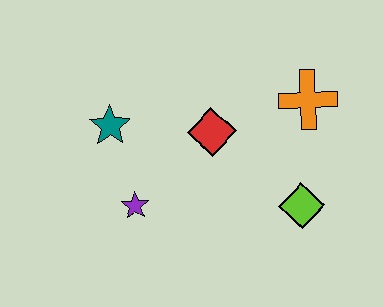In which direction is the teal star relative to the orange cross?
The teal star is to the left of the orange cross.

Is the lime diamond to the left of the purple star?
No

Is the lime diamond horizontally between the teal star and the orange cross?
Yes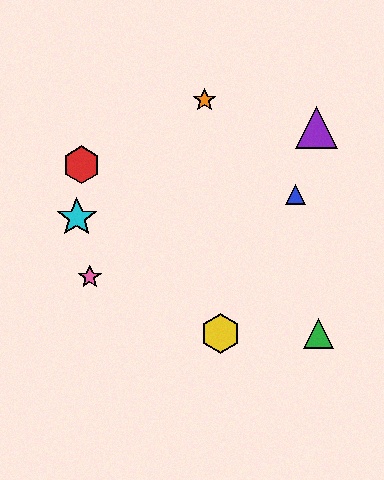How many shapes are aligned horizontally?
2 shapes (the green triangle, the yellow hexagon) are aligned horizontally.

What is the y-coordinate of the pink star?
The pink star is at y≈277.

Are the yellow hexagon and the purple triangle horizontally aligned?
No, the yellow hexagon is at y≈334 and the purple triangle is at y≈127.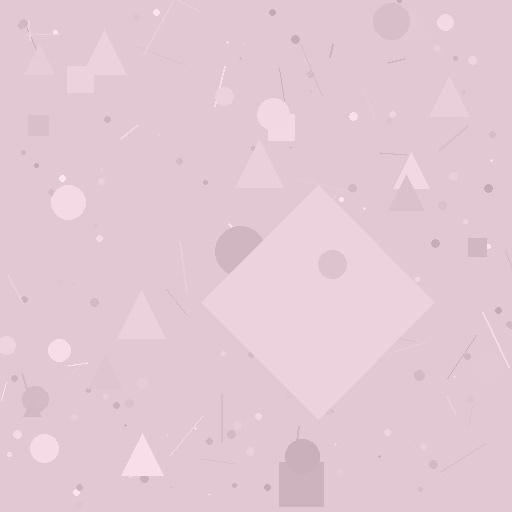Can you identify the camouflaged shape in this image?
The camouflaged shape is a diamond.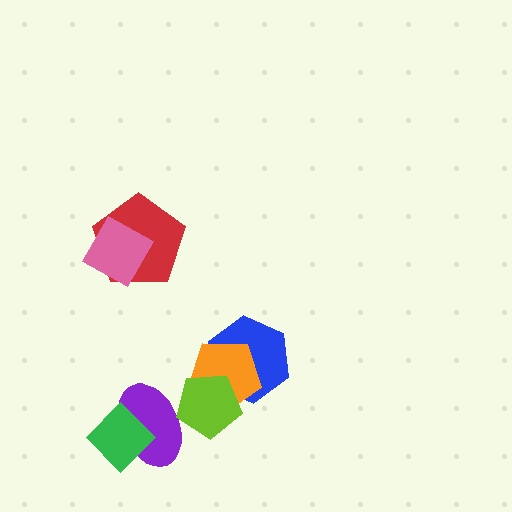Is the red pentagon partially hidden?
Yes, it is partially covered by another shape.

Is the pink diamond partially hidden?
No, no other shape covers it.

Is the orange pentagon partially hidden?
Yes, it is partially covered by another shape.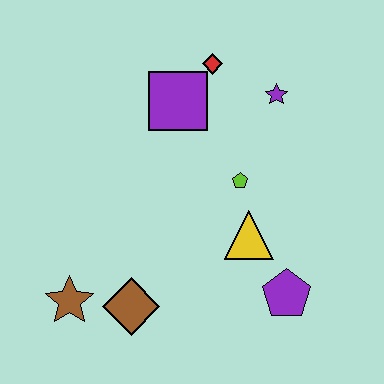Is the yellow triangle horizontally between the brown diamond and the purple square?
No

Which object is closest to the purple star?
The red diamond is closest to the purple star.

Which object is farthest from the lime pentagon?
The brown star is farthest from the lime pentagon.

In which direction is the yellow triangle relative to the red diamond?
The yellow triangle is below the red diamond.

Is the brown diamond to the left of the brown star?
No